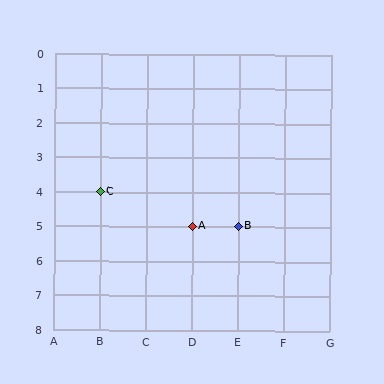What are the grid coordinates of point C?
Point C is at grid coordinates (B, 4).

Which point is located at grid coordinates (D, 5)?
Point A is at (D, 5).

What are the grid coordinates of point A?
Point A is at grid coordinates (D, 5).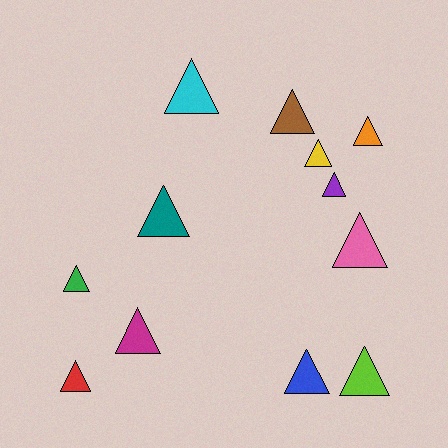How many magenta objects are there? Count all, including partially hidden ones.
There is 1 magenta object.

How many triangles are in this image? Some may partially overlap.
There are 12 triangles.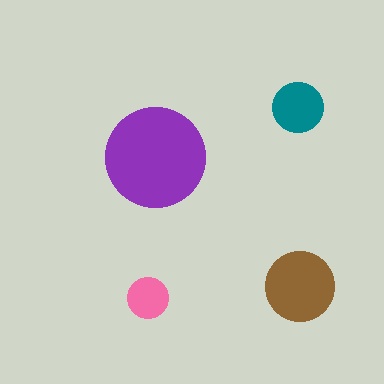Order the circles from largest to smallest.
the purple one, the brown one, the teal one, the pink one.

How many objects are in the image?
There are 4 objects in the image.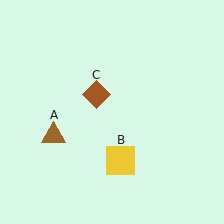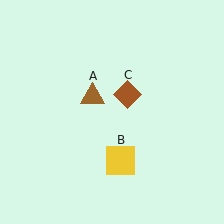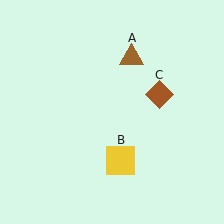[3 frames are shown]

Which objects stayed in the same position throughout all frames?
Yellow square (object B) remained stationary.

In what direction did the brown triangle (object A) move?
The brown triangle (object A) moved up and to the right.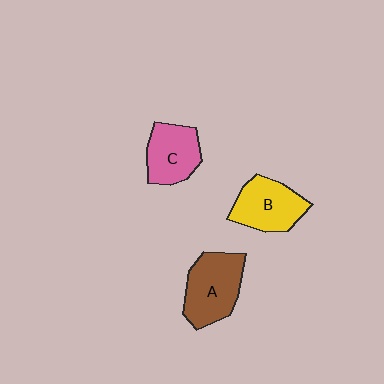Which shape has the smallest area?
Shape C (pink).